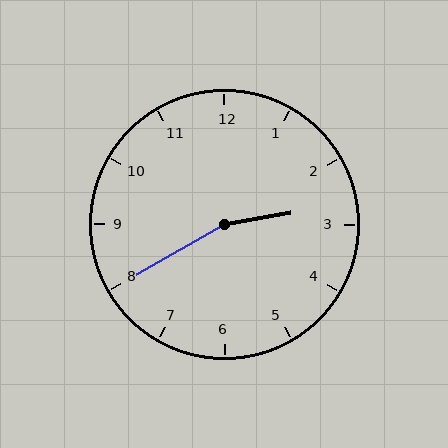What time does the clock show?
2:40.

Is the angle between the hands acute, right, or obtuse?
It is obtuse.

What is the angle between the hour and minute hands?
Approximately 160 degrees.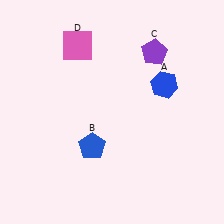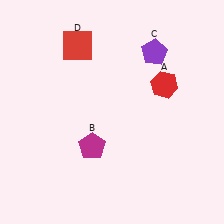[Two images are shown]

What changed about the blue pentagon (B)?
In Image 1, B is blue. In Image 2, it changed to magenta.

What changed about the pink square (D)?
In Image 1, D is pink. In Image 2, it changed to red.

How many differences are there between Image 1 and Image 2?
There are 3 differences between the two images.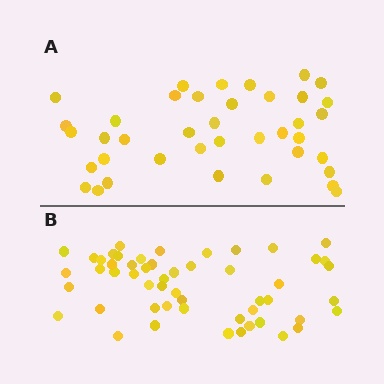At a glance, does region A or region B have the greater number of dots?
Region B (the bottom region) has more dots.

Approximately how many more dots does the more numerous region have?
Region B has approximately 15 more dots than region A.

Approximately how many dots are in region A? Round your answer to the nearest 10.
About 40 dots. (The exact count is 39, which rounds to 40.)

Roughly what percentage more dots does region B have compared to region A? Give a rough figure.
About 35% more.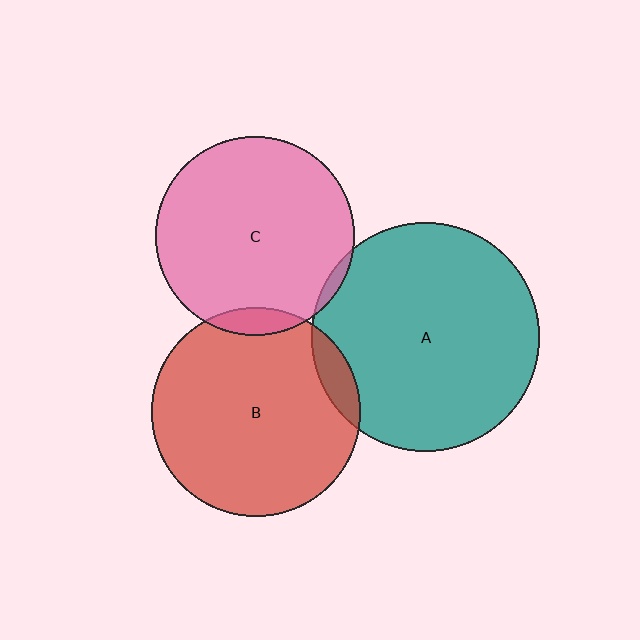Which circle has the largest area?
Circle A (teal).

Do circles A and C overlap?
Yes.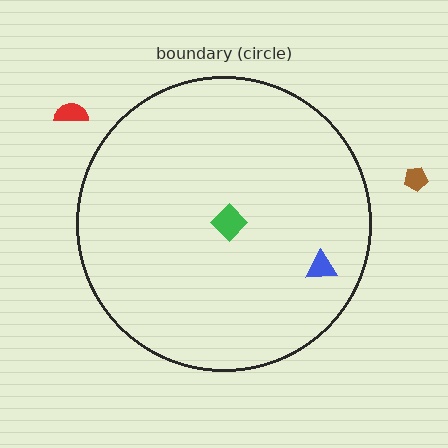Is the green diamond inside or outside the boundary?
Inside.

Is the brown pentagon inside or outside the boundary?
Outside.